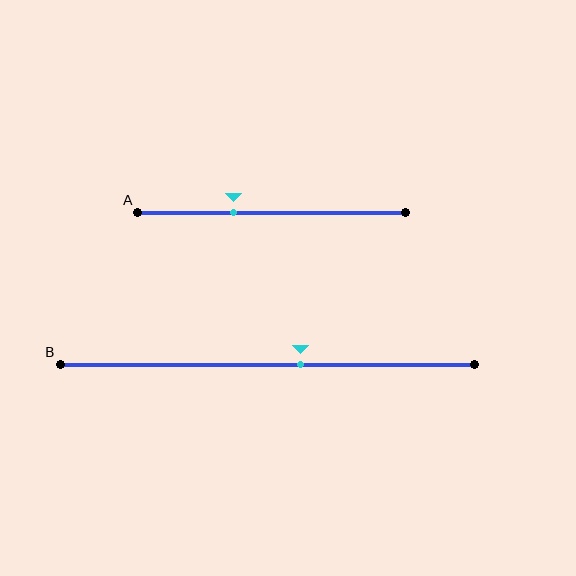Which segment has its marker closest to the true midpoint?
Segment B has its marker closest to the true midpoint.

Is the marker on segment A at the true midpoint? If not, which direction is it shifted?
No, the marker on segment A is shifted to the left by about 14% of the segment length.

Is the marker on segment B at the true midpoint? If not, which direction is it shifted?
No, the marker on segment B is shifted to the right by about 8% of the segment length.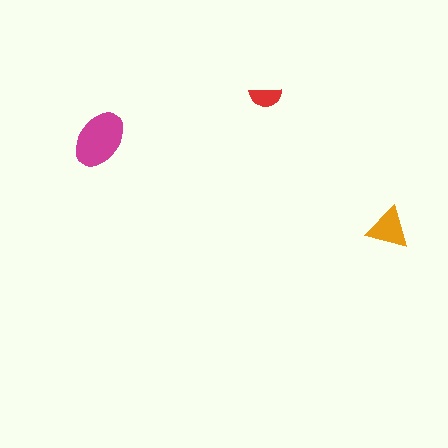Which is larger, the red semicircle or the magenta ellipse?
The magenta ellipse.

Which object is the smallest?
The red semicircle.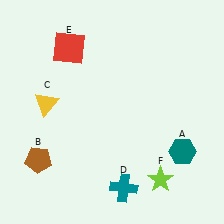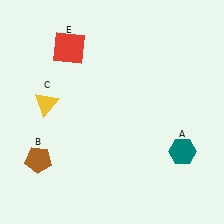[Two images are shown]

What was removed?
The teal cross (D), the lime star (F) were removed in Image 2.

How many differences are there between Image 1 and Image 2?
There are 2 differences between the two images.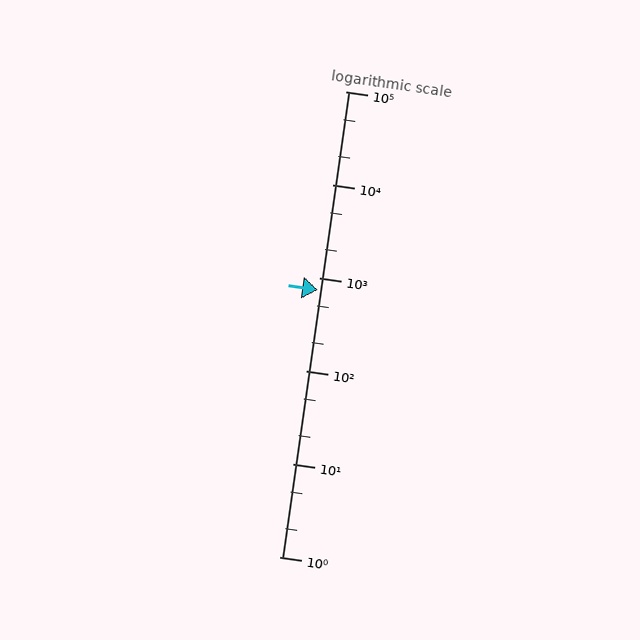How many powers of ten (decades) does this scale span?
The scale spans 5 decades, from 1 to 100000.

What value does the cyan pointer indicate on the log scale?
The pointer indicates approximately 740.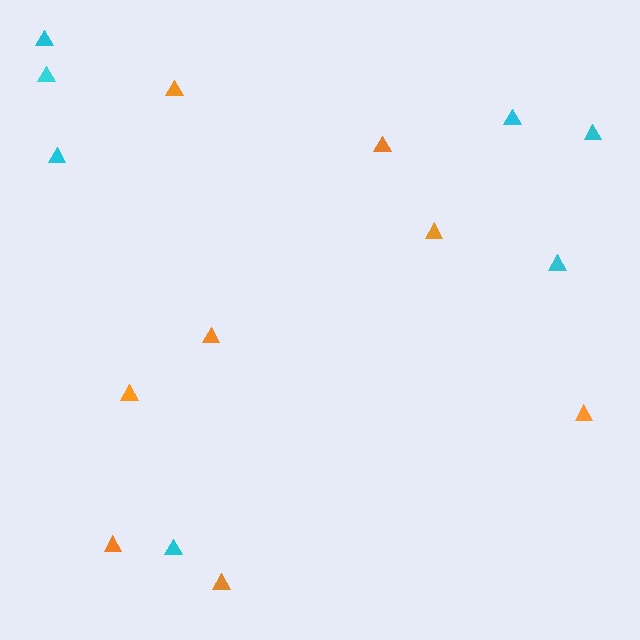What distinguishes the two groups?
There are 2 groups: one group of cyan triangles (7) and one group of orange triangles (8).